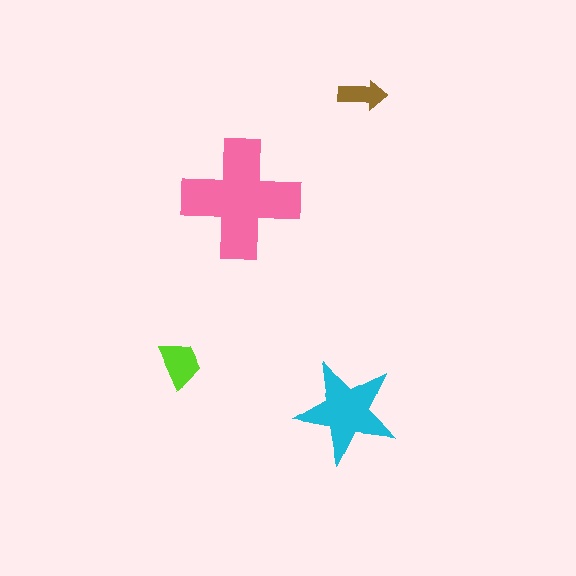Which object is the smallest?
The brown arrow.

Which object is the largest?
The pink cross.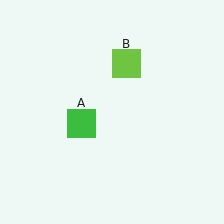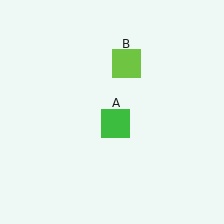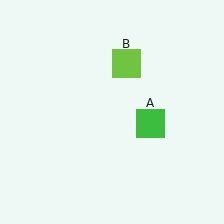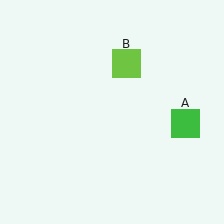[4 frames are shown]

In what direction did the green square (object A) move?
The green square (object A) moved right.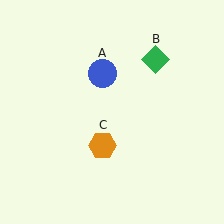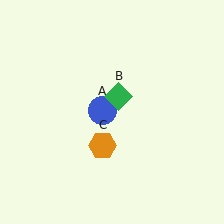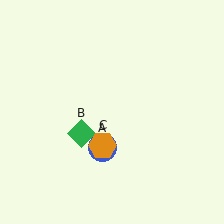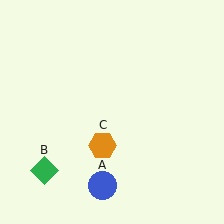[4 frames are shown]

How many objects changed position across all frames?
2 objects changed position: blue circle (object A), green diamond (object B).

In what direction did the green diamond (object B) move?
The green diamond (object B) moved down and to the left.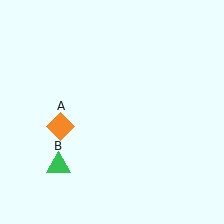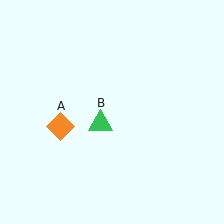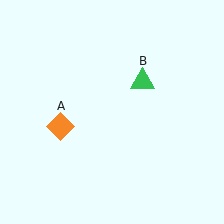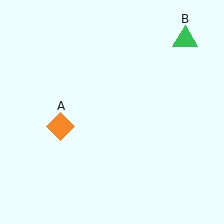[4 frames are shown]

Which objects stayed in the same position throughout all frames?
Orange diamond (object A) remained stationary.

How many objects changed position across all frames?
1 object changed position: green triangle (object B).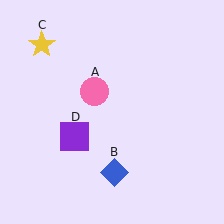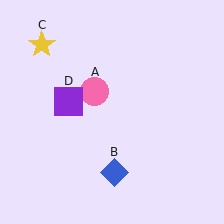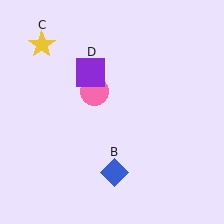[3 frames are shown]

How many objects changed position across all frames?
1 object changed position: purple square (object D).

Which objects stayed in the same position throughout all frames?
Pink circle (object A) and blue diamond (object B) and yellow star (object C) remained stationary.